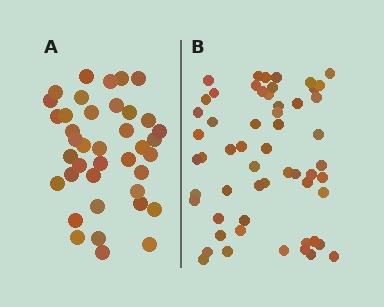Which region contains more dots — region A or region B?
Region B (the right region) has more dots.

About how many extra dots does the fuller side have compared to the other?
Region B has approximately 15 more dots than region A.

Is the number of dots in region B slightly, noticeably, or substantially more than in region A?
Region B has noticeably more, but not dramatically so. The ratio is roughly 1.4 to 1.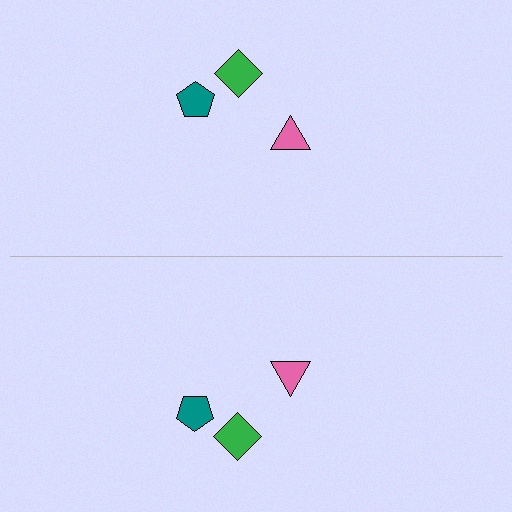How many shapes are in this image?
There are 6 shapes in this image.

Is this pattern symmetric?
Yes, this pattern has bilateral (reflection) symmetry.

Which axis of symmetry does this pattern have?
The pattern has a horizontal axis of symmetry running through the center of the image.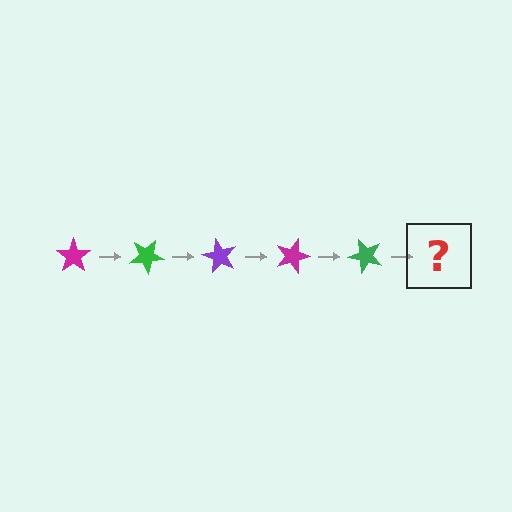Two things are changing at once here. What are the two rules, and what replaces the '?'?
The two rules are that it rotates 30 degrees each step and the color cycles through magenta, green, and purple. The '?' should be a purple star, rotated 150 degrees from the start.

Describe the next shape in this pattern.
It should be a purple star, rotated 150 degrees from the start.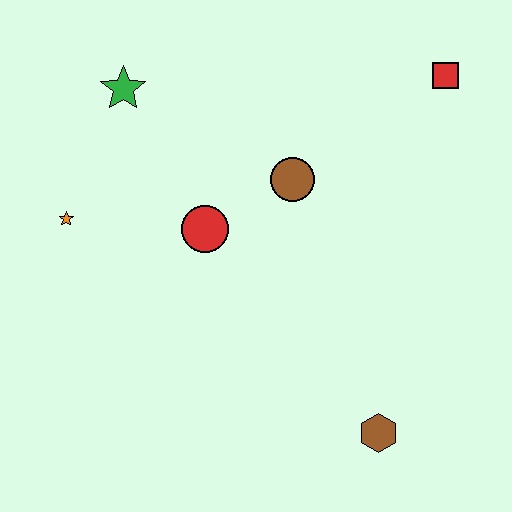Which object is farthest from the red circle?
The red square is farthest from the red circle.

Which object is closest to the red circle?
The brown circle is closest to the red circle.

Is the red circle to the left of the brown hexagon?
Yes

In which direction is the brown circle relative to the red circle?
The brown circle is to the right of the red circle.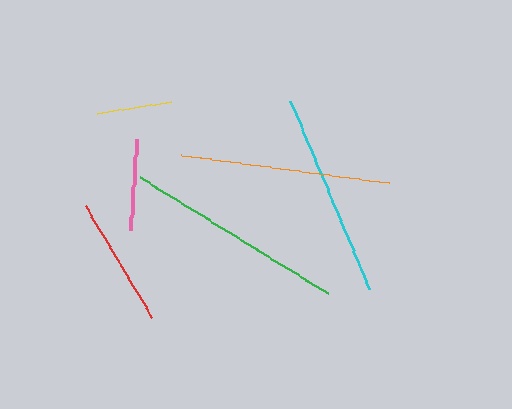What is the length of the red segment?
The red segment is approximately 129 pixels long.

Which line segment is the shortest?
The yellow line is the shortest at approximately 76 pixels.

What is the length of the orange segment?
The orange segment is approximately 211 pixels long.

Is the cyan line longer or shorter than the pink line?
The cyan line is longer than the pink line.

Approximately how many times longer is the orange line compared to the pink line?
The orange line is approximately 2.3 times the length of the pink line.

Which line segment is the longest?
The green line is the longest at approximately 221 pixels.